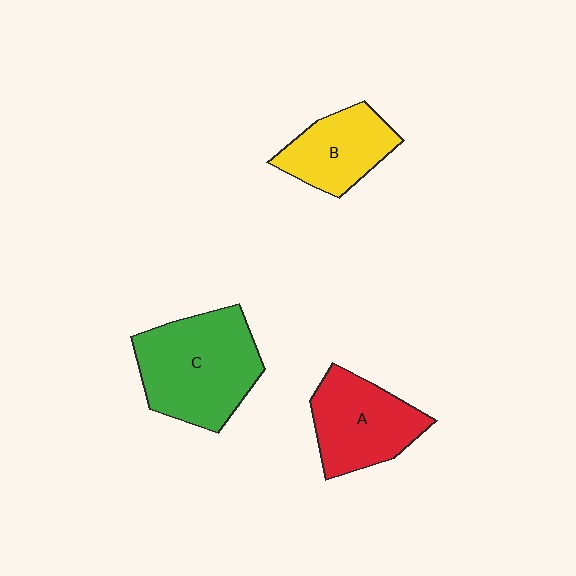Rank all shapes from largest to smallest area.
From largest to smallest: C (green), A (red), B (yellow).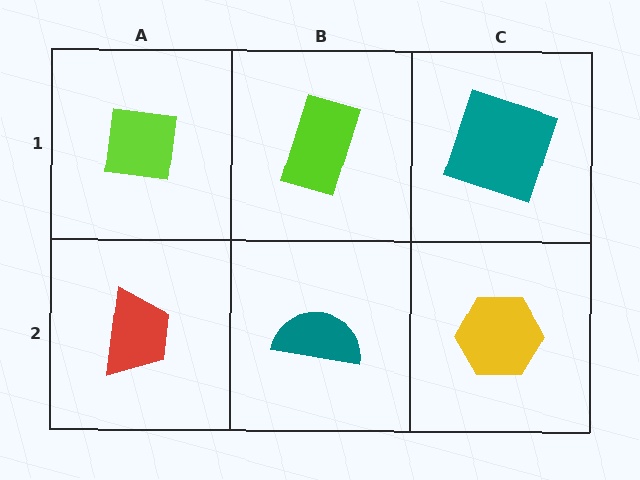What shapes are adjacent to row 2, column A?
A lime square (row 1, column A), a teal semicircle (row 2, column B).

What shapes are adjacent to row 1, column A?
A red trapezoid (row 2, column A), a lime rectangle (row 1, column B).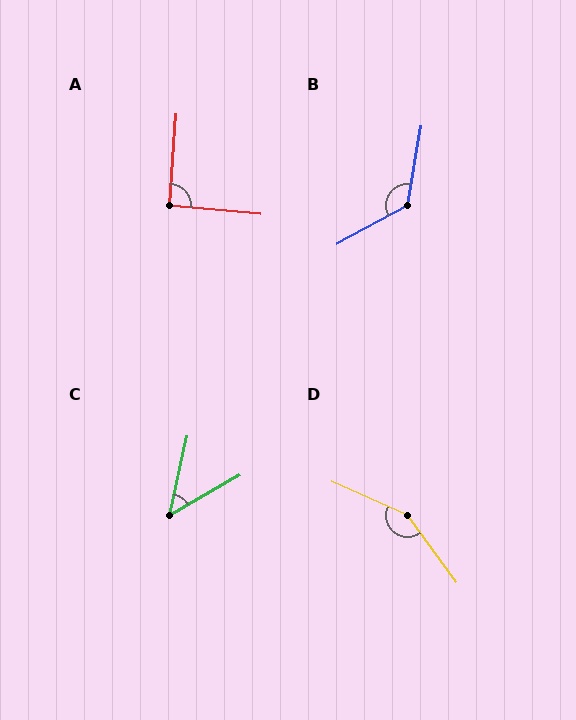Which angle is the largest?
D, at approximately 150 degrees.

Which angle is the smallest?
C, at approximately 48 degrees.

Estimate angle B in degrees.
Approximately 128 degrees.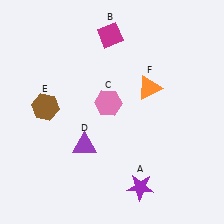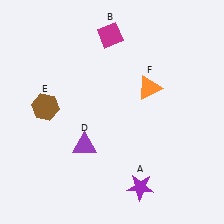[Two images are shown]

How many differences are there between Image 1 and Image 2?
There is 1 difference between the two images.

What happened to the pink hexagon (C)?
The pink hexagon (C) was removed in Image 2. It was in the top-left area of Image 1.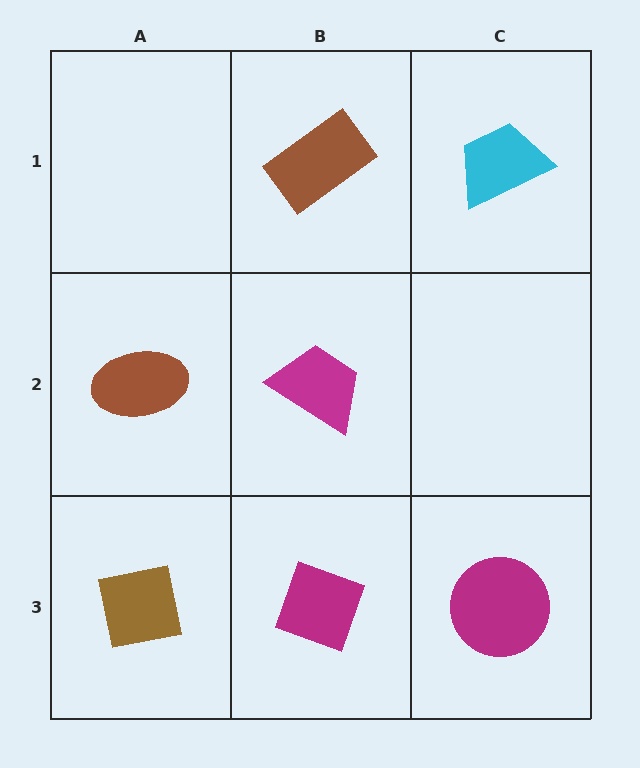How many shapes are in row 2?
2 shapes.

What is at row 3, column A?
A brown square.